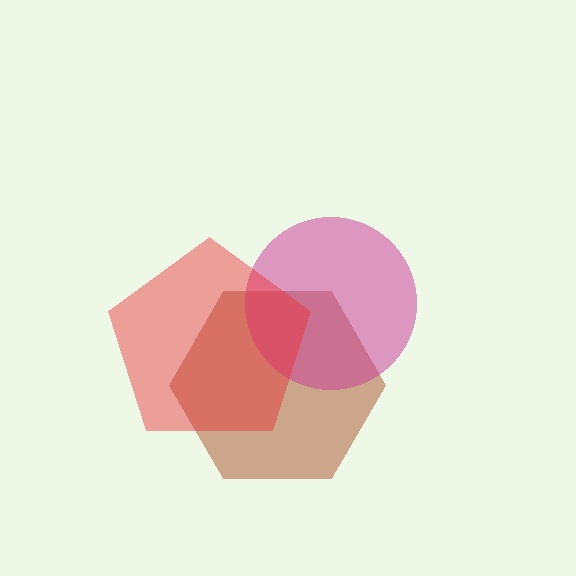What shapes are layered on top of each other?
The layered shapes are: a brown hexagon, a magenta circle, a red pentagon.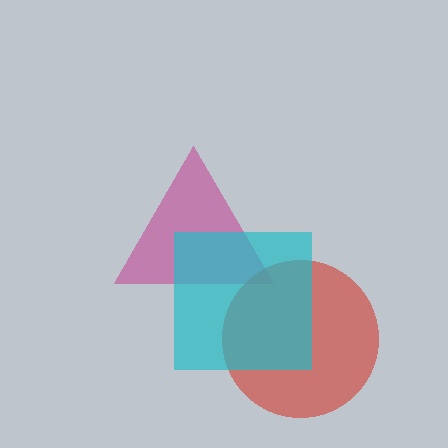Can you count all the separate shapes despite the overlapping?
Yes, there are 3 separate shapes.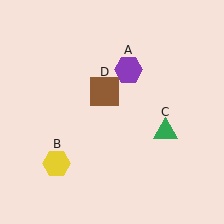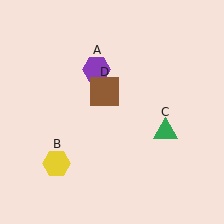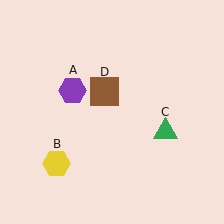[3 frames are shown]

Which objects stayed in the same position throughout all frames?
Yellow hexagon (object B) and green triangle (object C) and brown square (object D) remained stationary.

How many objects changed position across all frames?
1 object changed position: purple hexagon (object A).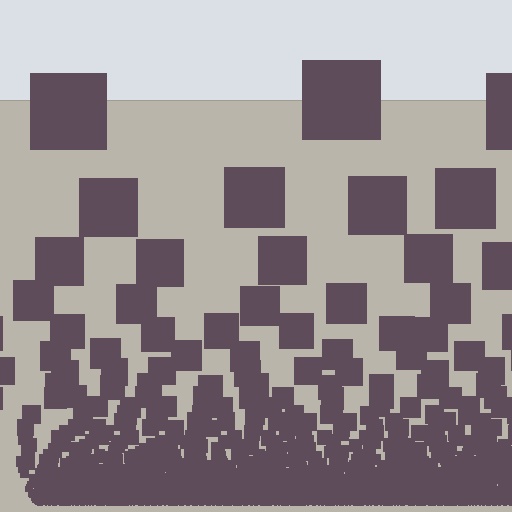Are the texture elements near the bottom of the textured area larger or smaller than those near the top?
Smaller. The gradient is inverted — elements near the bottom are smaller and denser.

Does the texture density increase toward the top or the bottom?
Density increases toward the bottom.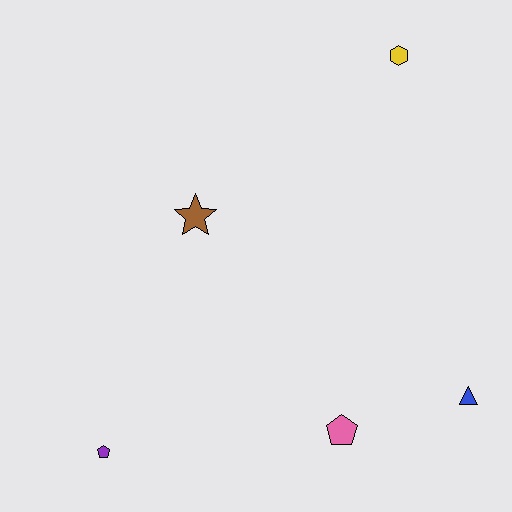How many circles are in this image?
There are no circles.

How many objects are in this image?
There are 5 objects.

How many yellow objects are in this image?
There is 1 yellow object.